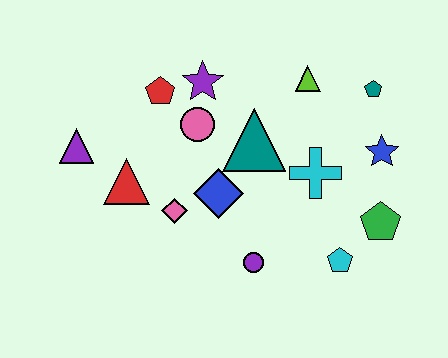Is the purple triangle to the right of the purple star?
No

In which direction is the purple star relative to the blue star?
The purple star is to the left of the blue star.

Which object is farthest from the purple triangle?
The green pentagon is farthest from the purple triangle.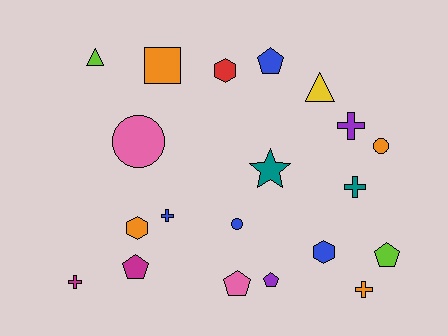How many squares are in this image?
There is 1 square.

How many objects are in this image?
There are 20 objects.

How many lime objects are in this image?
There are 2 lime objects.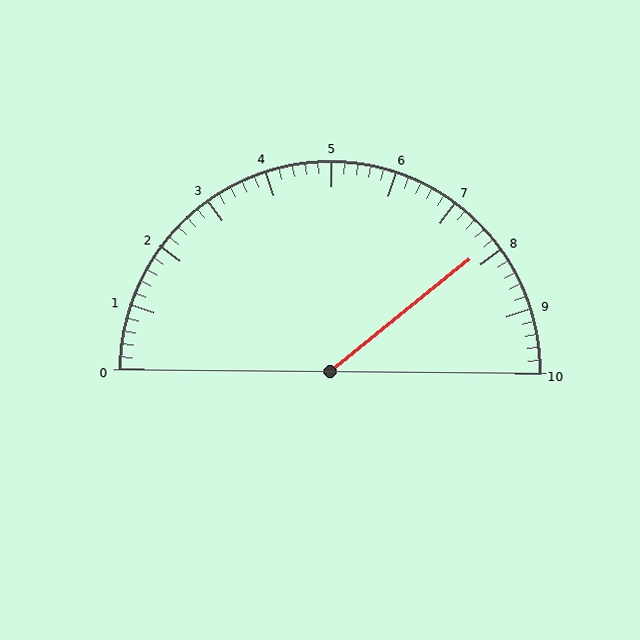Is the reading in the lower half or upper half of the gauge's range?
The reading is in the upper half of the range (0 to 10).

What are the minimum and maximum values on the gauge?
The gauge ranges from 0 to 10.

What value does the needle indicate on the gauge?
The needle indicates approximately 7.8.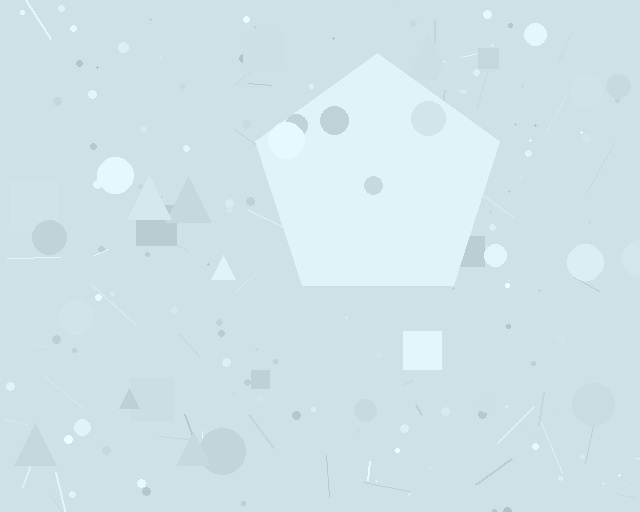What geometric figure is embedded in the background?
A pentagon is embedded in the background.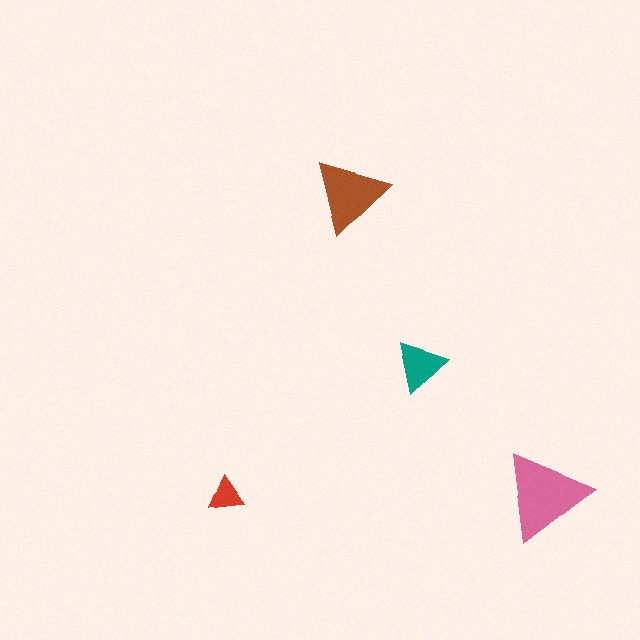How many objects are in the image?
There are 4 objects in the image.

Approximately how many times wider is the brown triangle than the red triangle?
About 2 times wider.